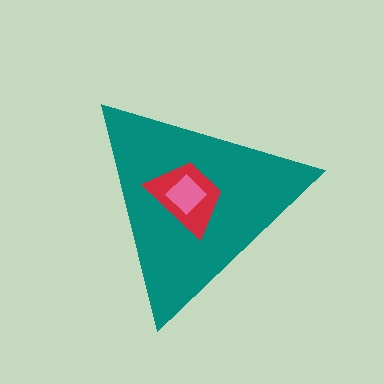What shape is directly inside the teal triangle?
The red trapezoid.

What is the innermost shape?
The pink diamond.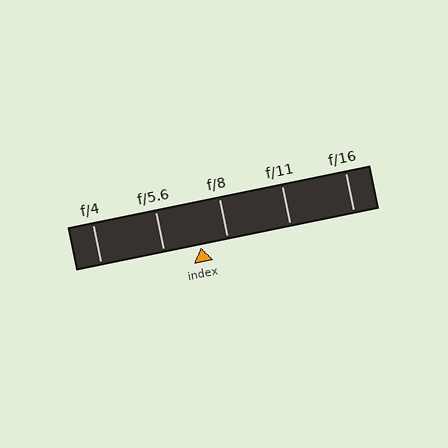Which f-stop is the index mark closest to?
The index mark is closest to f/8.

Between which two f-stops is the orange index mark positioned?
The index mark is between f/5.6 and f/8.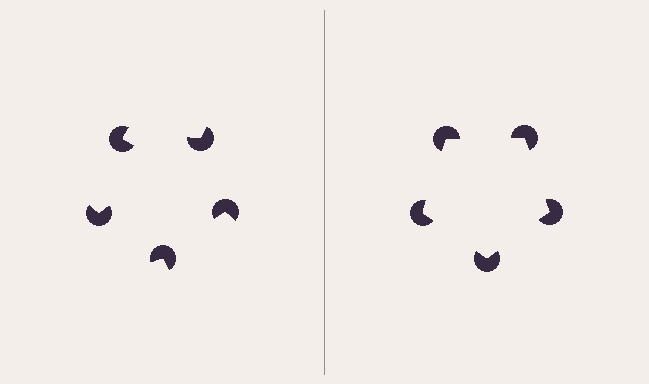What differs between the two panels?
The pac-man discs are positioned identically on both sides; only the wedge orientations differ. On the right they align to a pentagon; on the left they are misaligned.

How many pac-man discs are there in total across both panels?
10 — 5 on each side.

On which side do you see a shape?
An illusory pentagon appears on the right side. On the left side the wedge cuts are rotated, so no coherent shape forms.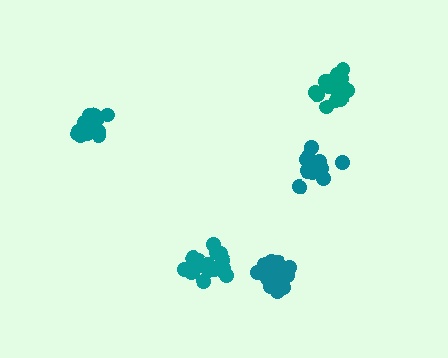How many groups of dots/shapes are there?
There are 5 groups.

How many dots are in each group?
Group 1: 19 dots, Group 2: 18 dots, Group 3: 15 dots, Group 4: 15 dots, Group 5: 20 dots (87 total).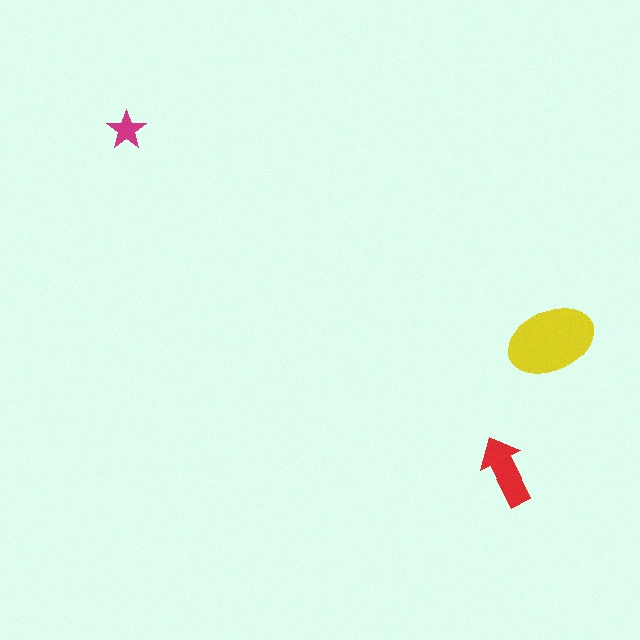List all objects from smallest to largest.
The magenta star, the red arrow, the yellow ellipse.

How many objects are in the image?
There are 3 objects in the image.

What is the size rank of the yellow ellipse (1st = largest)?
1st.